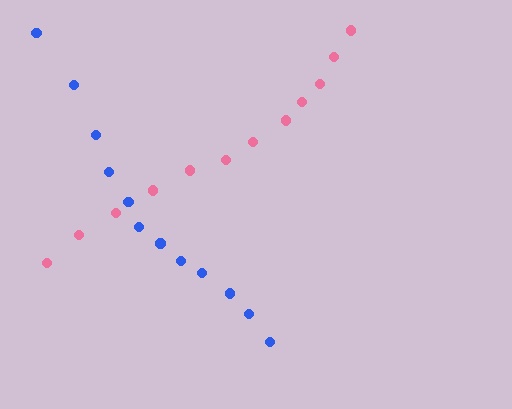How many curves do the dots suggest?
There are 2 distinct paths.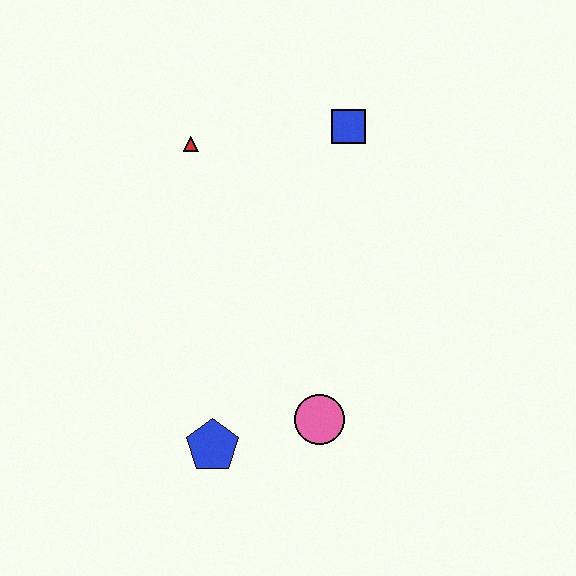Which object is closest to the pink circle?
The blue pentagon is closest to the pink circle.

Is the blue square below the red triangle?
No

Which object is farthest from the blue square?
The blue pentagon is farthest from the blue square.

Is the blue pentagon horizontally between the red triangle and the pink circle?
Yes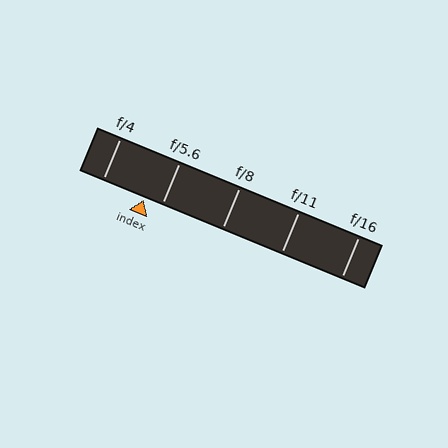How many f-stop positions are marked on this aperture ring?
There are 5 f-stop positions marked.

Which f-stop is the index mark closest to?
The index mark is closest to f/5.6.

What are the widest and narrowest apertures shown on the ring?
The widest aperture shown is f/4 and the narrowest is f/16.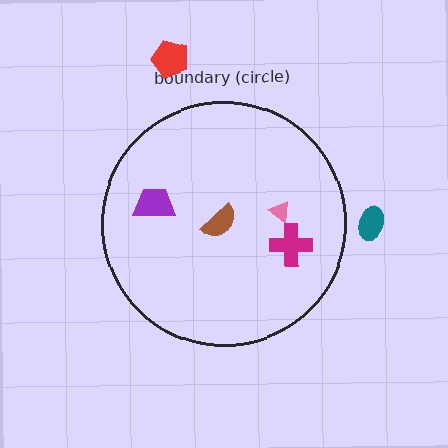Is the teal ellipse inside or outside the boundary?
Outside.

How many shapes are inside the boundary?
4 inside, 2 outside.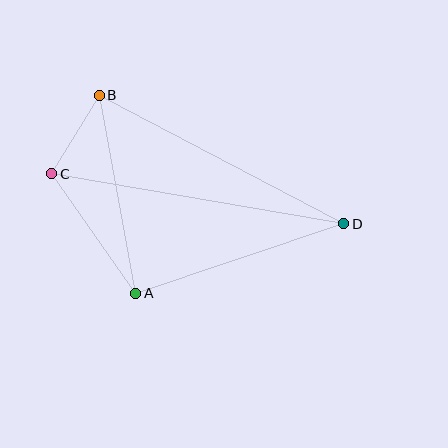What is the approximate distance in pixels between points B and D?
The distance between B and D is approximately 276 pixels.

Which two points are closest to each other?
Points B and C are closest to each other.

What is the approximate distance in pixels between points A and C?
The distance between A and C is approximately 146 pixels.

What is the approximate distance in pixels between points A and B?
The distance between A and B is approximately 201 pixels.